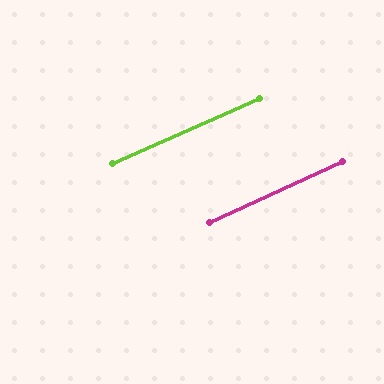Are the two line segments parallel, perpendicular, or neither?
Parallel — their directions differ by only 0.9°.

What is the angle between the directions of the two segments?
Approximately 1 degree.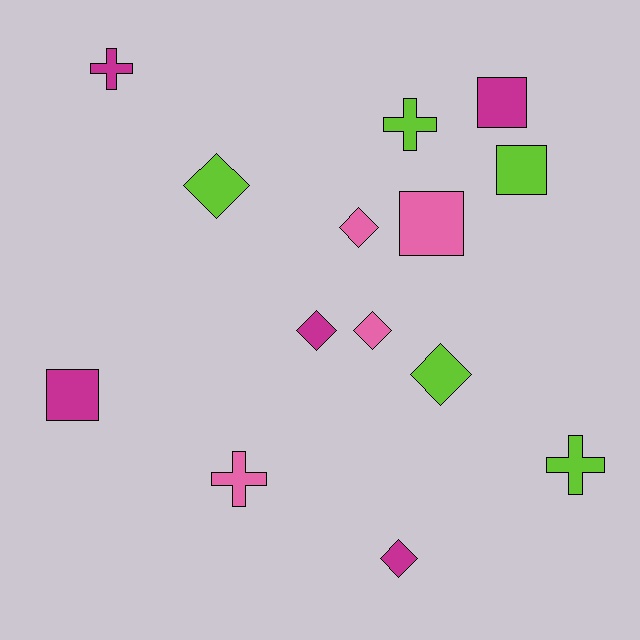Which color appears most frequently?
Lime, with 5 objects.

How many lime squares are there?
There is 1 lime square.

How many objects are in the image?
There are 14 objects.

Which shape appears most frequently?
Diamond, with 6 objects.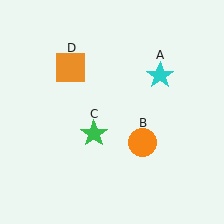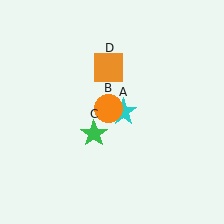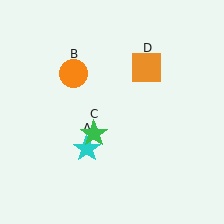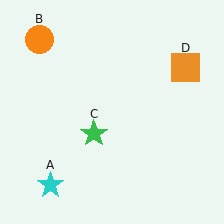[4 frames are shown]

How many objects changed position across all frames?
3 objects changed position: cyan star (object A), orange circle (object B), orange square (object D).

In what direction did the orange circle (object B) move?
The orange circle (object B) moved up and to the left.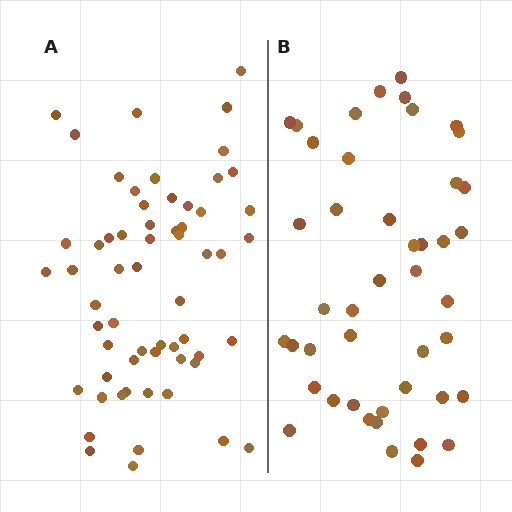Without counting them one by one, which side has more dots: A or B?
Region A (the left region) has more dots.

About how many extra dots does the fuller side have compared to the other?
Region A has approximately 15 more dots than region B.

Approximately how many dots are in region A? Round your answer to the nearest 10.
About 60 dots.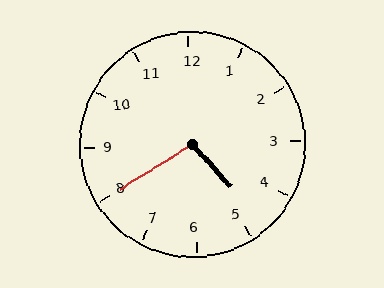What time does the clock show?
4:40.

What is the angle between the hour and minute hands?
Approximately 100 degrees.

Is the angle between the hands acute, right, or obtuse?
It is obtuse.